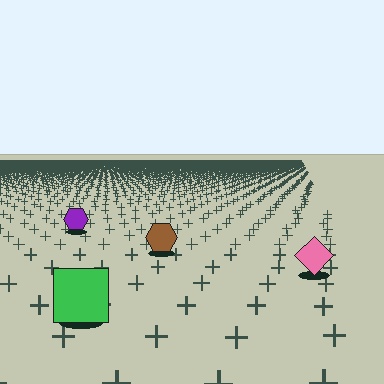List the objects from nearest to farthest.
From nearest to farthest: the green square, the pink diamond, the brown hexagon, the purple hexagon.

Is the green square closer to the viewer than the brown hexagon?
Yes. The green square is closer — you can tell from the texture gradient: the ground texture is coarser near it.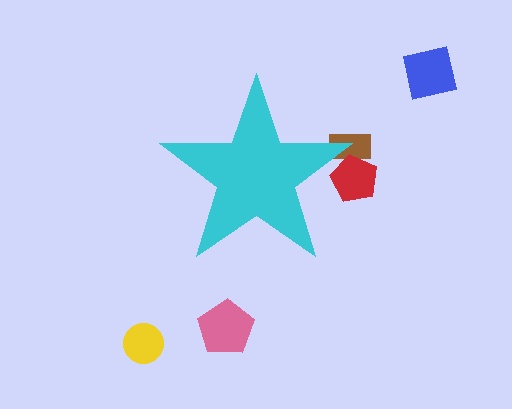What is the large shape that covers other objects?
A cyan star.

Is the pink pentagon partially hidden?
No, the pink pentagon is fully visible.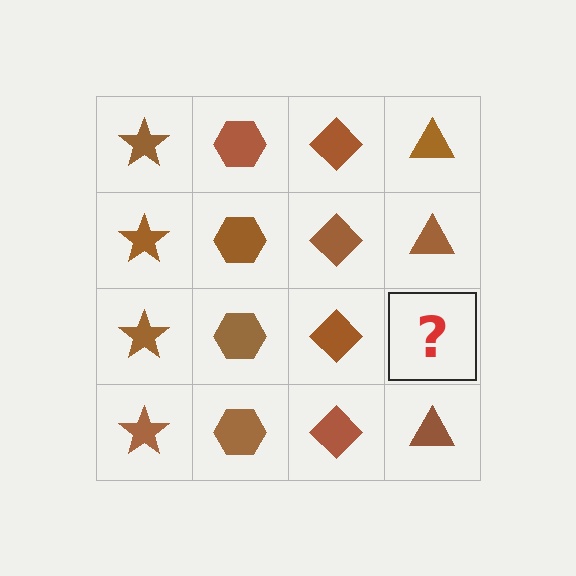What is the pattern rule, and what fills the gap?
The rule is that each column has a consistent shape. The gap should be filled with a brown triangle.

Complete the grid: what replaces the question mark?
The question mark should be replaced with a brown triangle.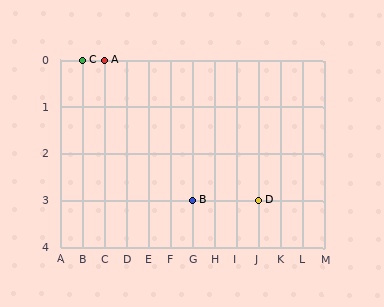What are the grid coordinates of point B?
Point B is at grid coordinates (G, 3).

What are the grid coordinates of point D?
Point D is at grid coordinates (J, 3).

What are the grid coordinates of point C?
Point C is at grid coordinates (B, 0).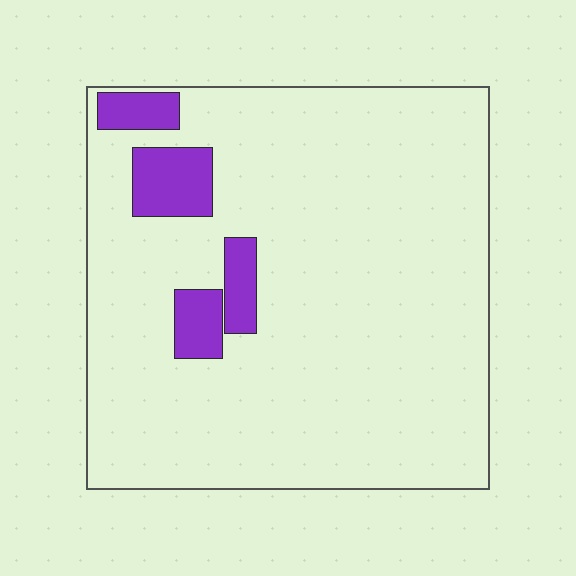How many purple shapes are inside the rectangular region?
4.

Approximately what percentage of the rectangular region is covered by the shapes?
Approximately 10%.